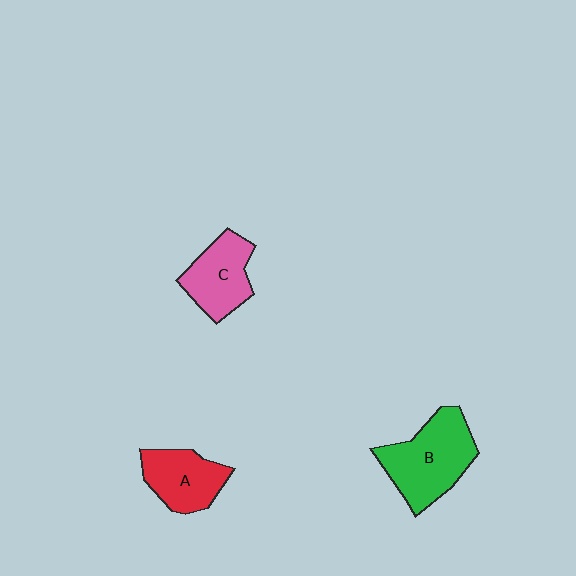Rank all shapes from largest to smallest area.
From largest to smallest: B (green), C (pink), A (red).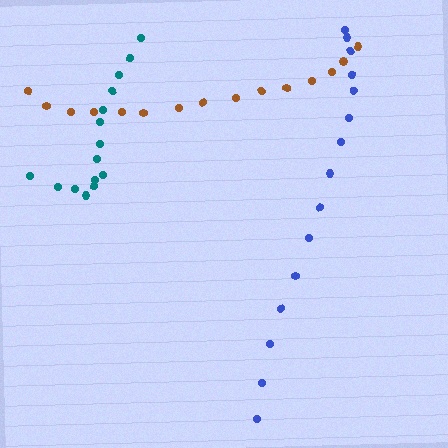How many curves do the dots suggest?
There are 3 distinct paths.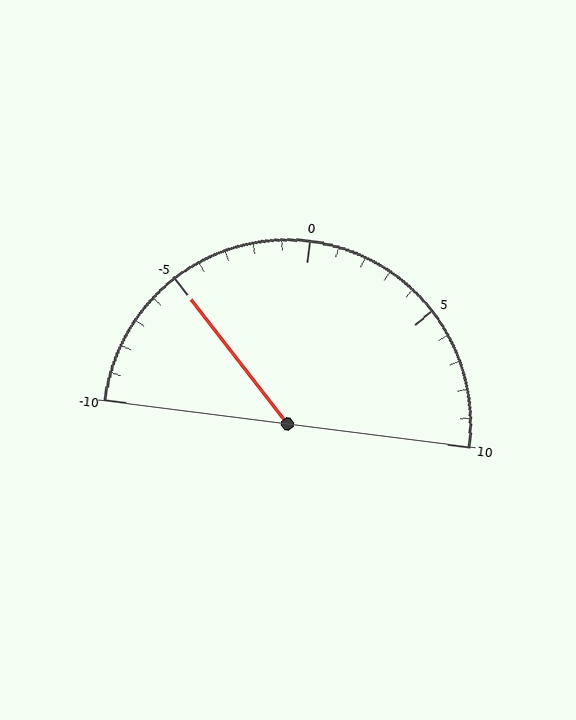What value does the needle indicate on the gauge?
The needle indicates approximately -5.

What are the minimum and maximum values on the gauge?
The gauge ranges from -10 to 10.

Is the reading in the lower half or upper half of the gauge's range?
The reading is in the lower half of the range (-10 to 10).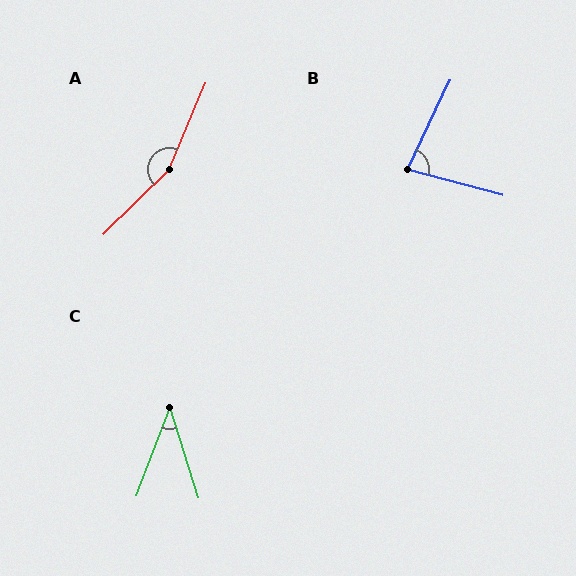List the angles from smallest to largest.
C (38°), B (79°), A (157°).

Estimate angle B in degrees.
Approximately 79 degrees.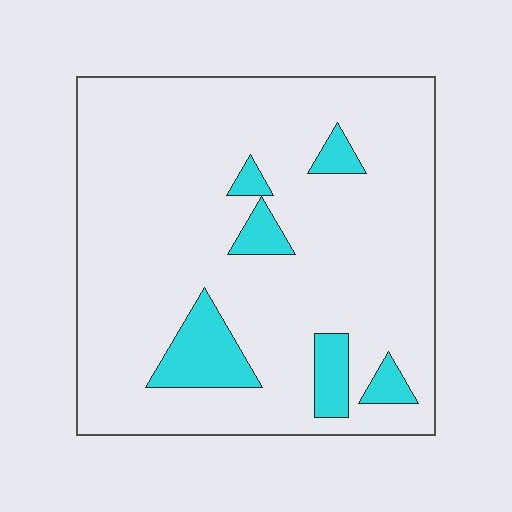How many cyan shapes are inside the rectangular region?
6.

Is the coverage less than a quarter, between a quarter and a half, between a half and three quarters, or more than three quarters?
Less than a quarter.